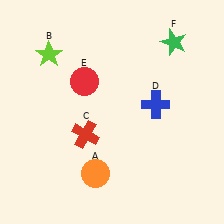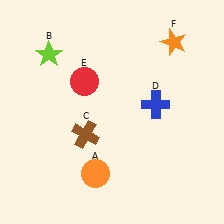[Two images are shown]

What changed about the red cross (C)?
In Image 1, C is red. In Image 2, it changed to brown.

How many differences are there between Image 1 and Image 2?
There are 2 differences between the two images.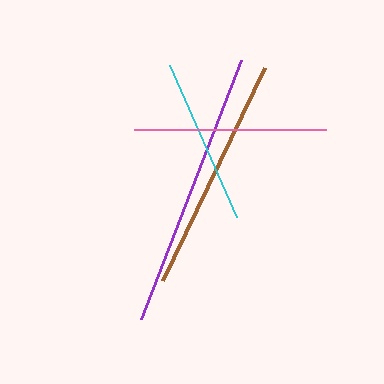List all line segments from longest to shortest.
From longest to shortest: purple, brown, pink, cyan.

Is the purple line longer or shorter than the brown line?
The purple line is longer than the brown line.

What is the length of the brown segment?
The brown segment is approximately 236 pixels long.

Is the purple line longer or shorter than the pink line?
The purple line is longer than the pink line.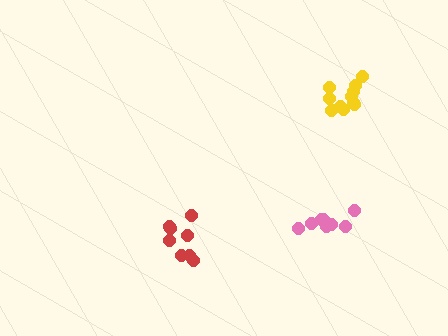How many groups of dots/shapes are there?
There are 3 groups.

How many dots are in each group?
Group 1: 8 dots, Group 2: 8 dots, Group 3: 11 dots (27 total).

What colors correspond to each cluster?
The clusters are colored: red, pink, yellow.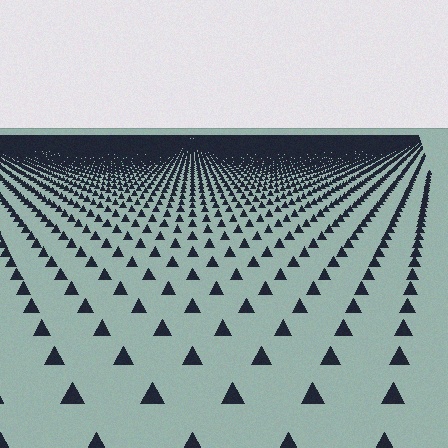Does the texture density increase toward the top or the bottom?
Density increases toward the top.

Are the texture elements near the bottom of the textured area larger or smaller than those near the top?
Larger. Near the bottom, elements are closer to the viewer and appear at a bigger on-screen size.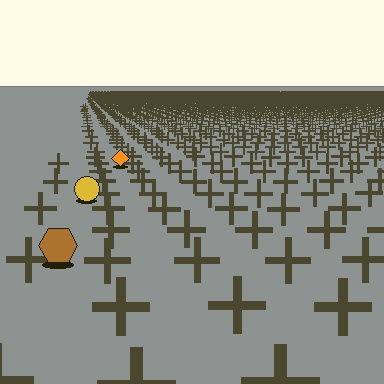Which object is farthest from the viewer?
The orange diamond is farthest from the viewer. It appears smaller and the ground texture around it is denser.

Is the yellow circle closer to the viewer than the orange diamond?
Yes. The yellow circle is closer — you can tell from the texture gradient: the ground texture is coarser near it.